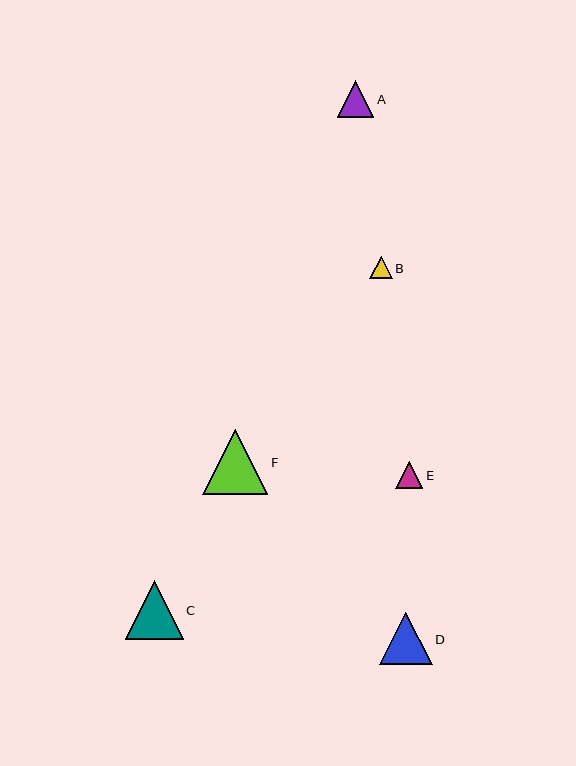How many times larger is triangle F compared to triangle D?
Triangle F is approximately 1.2 times the size of triangle D.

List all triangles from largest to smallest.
From largest to smallest: F, C, D, A, E, B.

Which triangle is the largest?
Triangle F is the largest with a size of approximately 65 pixels.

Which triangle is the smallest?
Triangle B is the smallest with a size of approximately 23 pixels.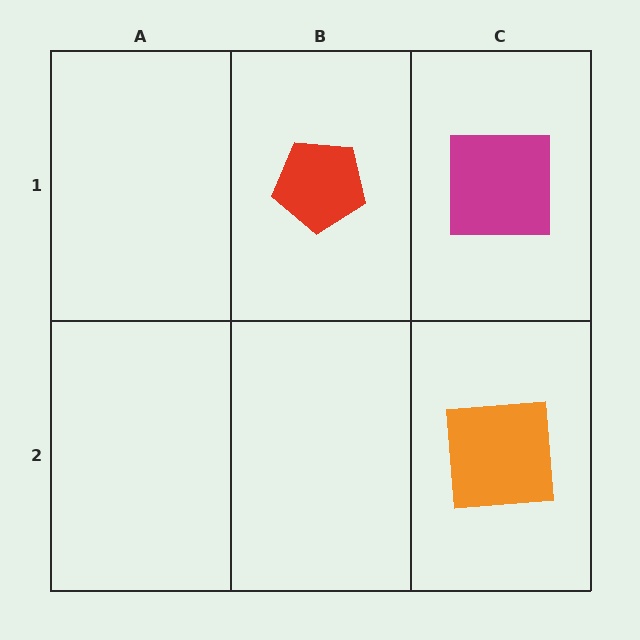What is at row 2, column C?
An orange square.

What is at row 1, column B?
A red pentagon.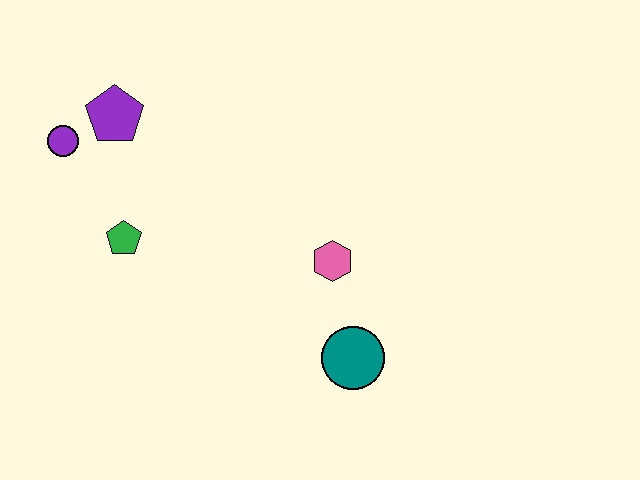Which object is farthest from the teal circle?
The purple circle is farthest from the teal circle.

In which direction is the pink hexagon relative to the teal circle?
The pink hexagon is above the teal circle.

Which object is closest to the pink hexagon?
The teal circle is closest to the pink hexagon.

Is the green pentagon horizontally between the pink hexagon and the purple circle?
Yes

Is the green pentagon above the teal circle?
Yes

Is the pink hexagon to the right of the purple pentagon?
Yes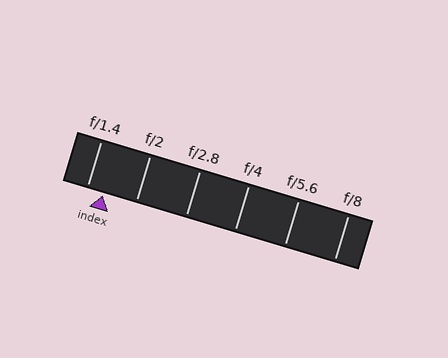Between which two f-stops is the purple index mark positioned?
The index mark is between f/1.4 and f/2.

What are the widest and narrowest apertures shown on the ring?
The widest aperture shown is f/1.4 and the narrowest is f/8.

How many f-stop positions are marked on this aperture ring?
There are 6 f-stop positions marked.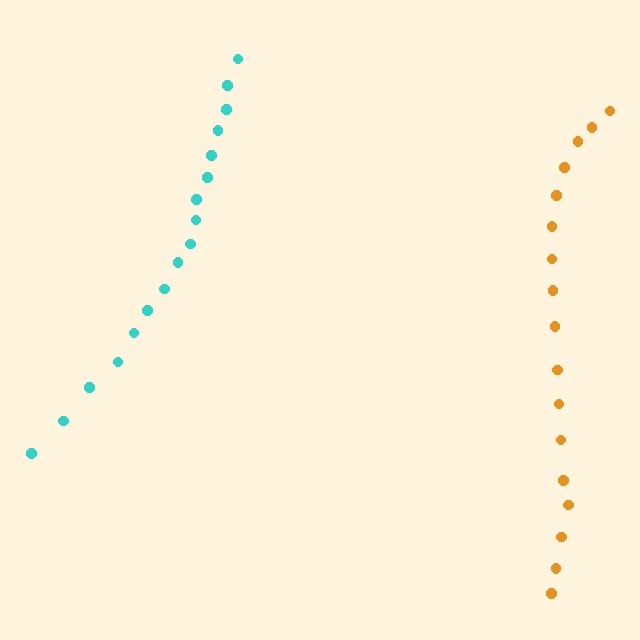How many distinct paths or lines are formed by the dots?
There are 2 distinct paths.